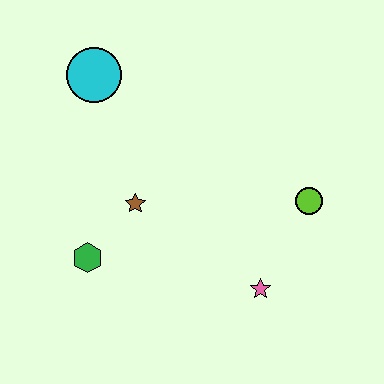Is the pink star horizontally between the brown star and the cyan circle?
No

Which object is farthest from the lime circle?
The cyan circle is farthest from the lime circle.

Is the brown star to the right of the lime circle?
No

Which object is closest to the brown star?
The green hexagon is closest to the brown star.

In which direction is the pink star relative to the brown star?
The pink star is to the right of the brown star.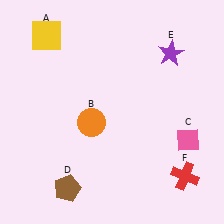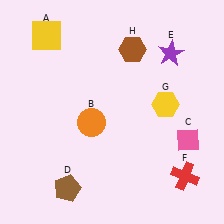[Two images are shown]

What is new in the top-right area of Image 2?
A brown hexagon (H) was added in the top-right area of Image 2.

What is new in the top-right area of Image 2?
A yellow hexagon (G) was added in the top-right area of Image 2.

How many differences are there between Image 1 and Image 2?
There are 2 differences between the two images.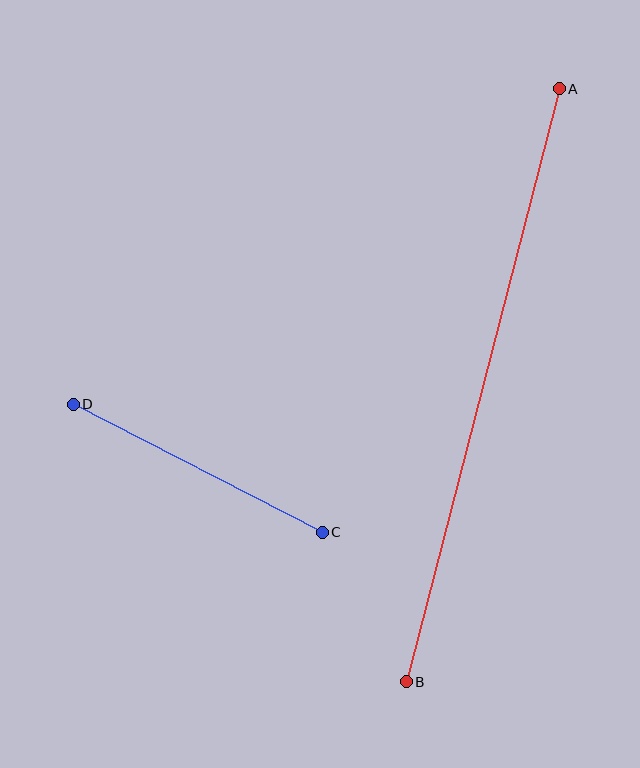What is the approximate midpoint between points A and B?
The midpoint is at approximately (483, 385) pixels.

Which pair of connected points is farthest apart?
Points A and B are farthest apart.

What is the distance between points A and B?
The distance is approximately 612 pixels.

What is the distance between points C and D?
The distance is approximately 280 pixels.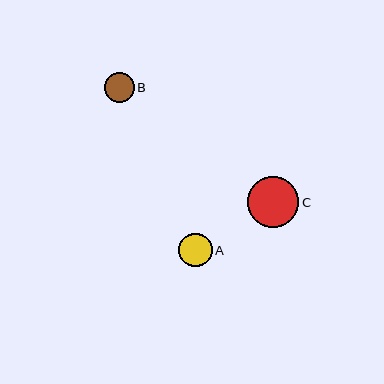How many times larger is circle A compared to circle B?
Circle A is approximately 1.1 times the size of circle B.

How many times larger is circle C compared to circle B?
Circle C is approximately 1.7 times the size of circle B.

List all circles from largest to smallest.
From largest to smallest: C, A, B.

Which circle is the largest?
Circle C is the largest with a size of approximately 52 pixels.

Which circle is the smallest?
Circle B is the smallest with a size of approximately 30 pixels.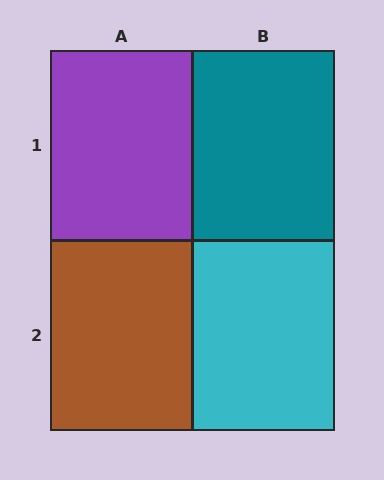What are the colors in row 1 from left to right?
Purple, teal.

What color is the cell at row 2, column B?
Cyan.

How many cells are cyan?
1 cell is cyan.